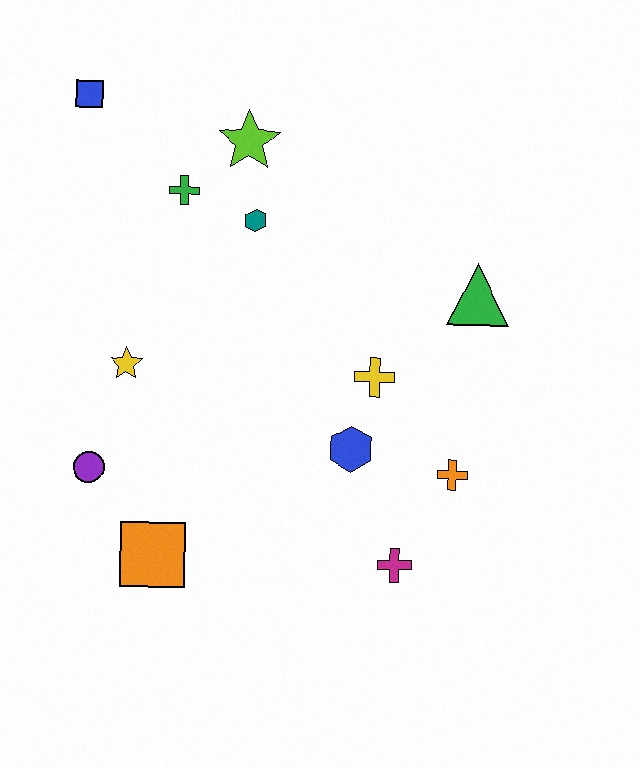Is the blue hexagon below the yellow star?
Yes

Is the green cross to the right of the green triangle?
No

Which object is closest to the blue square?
The green cross is closest to the blue square.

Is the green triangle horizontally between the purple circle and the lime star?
No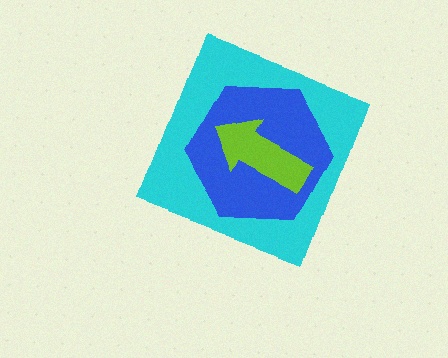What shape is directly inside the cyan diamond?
The blue hexagon.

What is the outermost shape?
The cyan diamond.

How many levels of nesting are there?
3.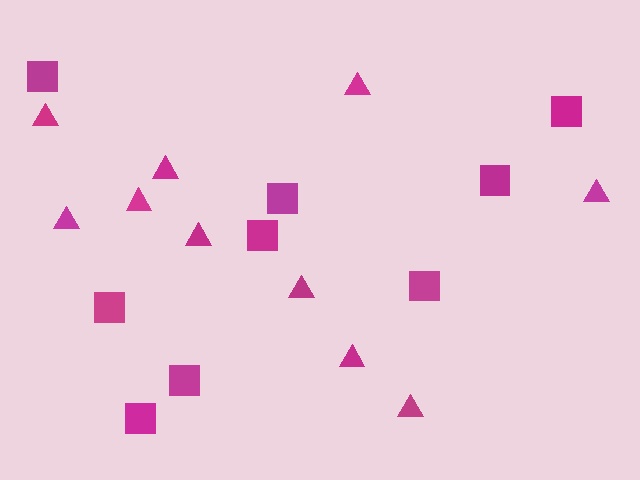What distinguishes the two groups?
There are 2 groups: one group of squares (9) and one group of triangles (10).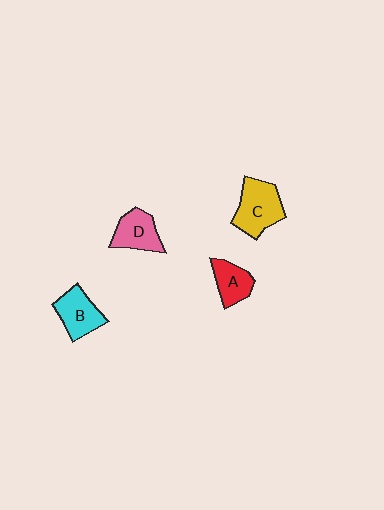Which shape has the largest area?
Shape C (yellow).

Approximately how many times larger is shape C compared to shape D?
Approximately 1.3 times.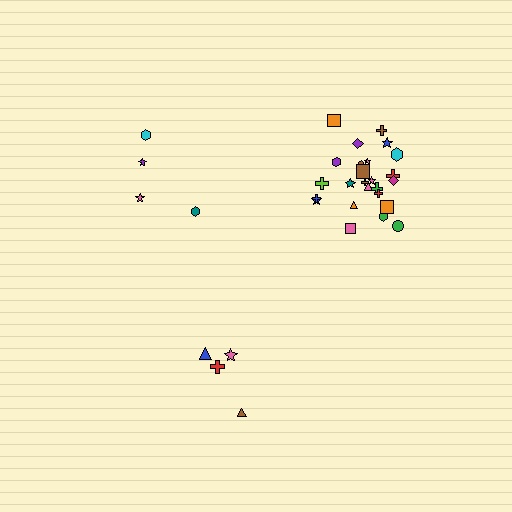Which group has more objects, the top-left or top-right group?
The top-right group.